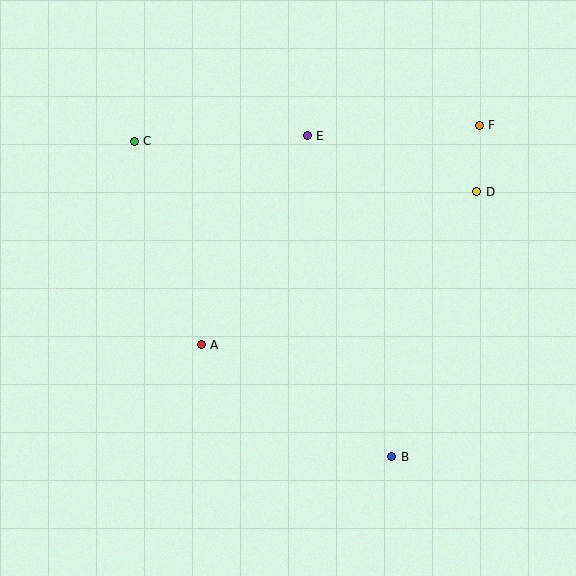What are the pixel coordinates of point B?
Point B is at (392, 457).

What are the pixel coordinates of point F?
Point F is at (479, 125).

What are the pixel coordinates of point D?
Point D is at (477, 192).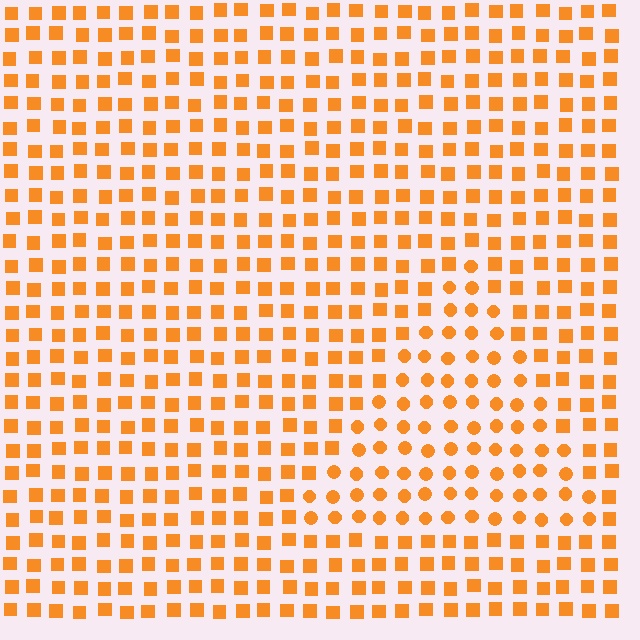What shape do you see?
I see a triangle.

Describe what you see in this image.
The image is filled with small orange elements arranged in a uniform grid. A triangle-shaped region contains circles, while the surrounding area contains squares. The boundary is defined purely by the change in element shape.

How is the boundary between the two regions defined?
The boundary is defined by a change in element shape: circles inside vs. squares outside. All elements share the same color and spacing.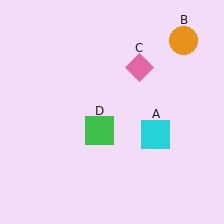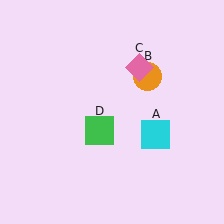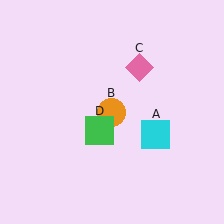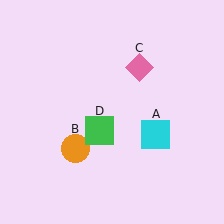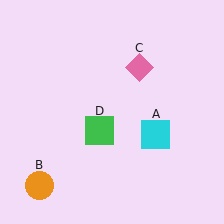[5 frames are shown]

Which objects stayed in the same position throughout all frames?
Cyan square (object A) and pink diamond (object C) and green square (object D) remained stationary.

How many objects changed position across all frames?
1 object changed position: orange circle (object B).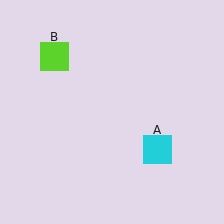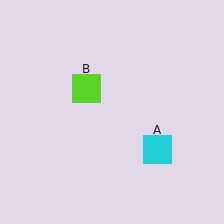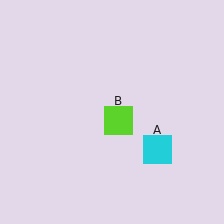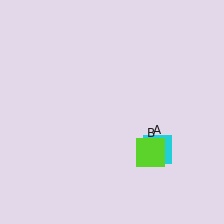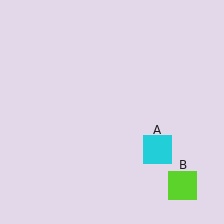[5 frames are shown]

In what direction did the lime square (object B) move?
The lime square (object B) moved down and to the right.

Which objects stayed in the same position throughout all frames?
Cyan square (object A) remained stationary.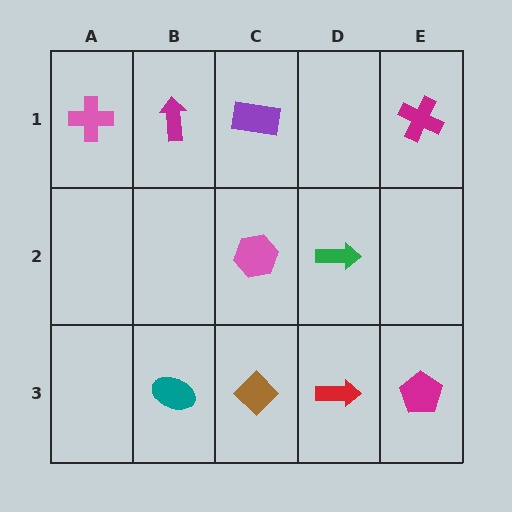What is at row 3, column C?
A brown diamond.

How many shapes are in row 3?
4 shapes.